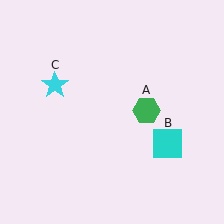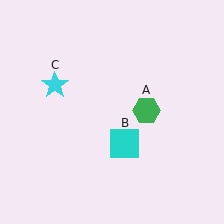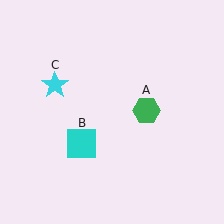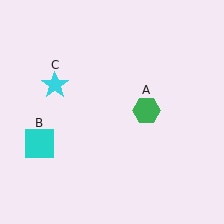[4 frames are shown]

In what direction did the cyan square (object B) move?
The cyan square (object B) moved left.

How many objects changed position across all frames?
1 object changed position: cyan square (object B).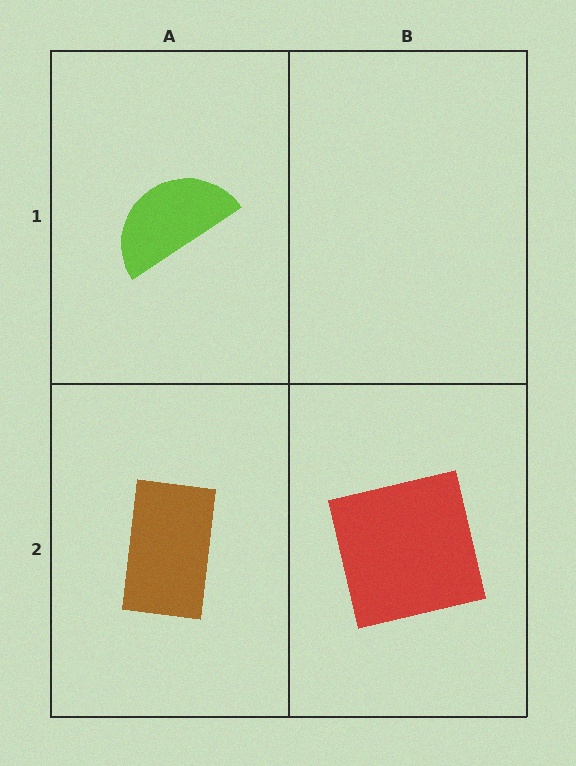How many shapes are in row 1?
1 shape.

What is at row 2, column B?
A red square.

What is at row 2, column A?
A brown rectangle.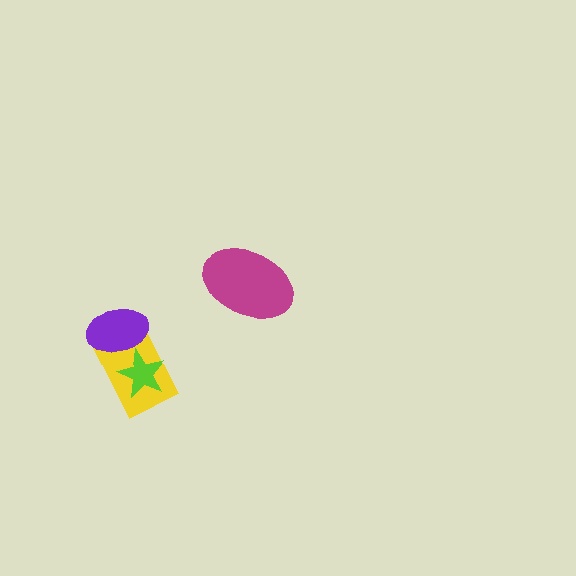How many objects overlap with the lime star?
2 objects overlap with the lime star.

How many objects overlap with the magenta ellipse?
0 objects overlap with the magenta ellipse.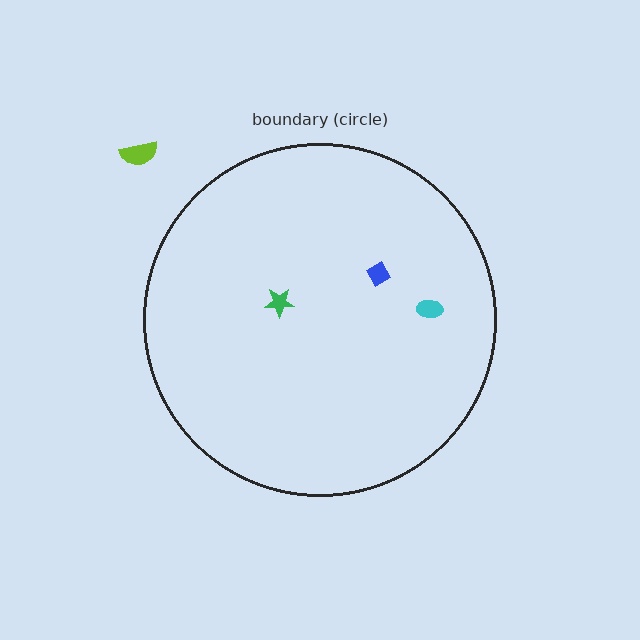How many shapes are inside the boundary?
3 inside, 1 outside.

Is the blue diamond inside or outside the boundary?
Inside.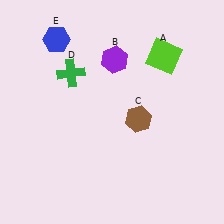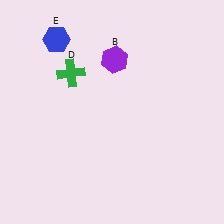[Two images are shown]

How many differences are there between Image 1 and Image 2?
There are 2 differences between the two images.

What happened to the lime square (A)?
The lime square (A) was removed in Image 2. It was in the top-right area of Image 1.